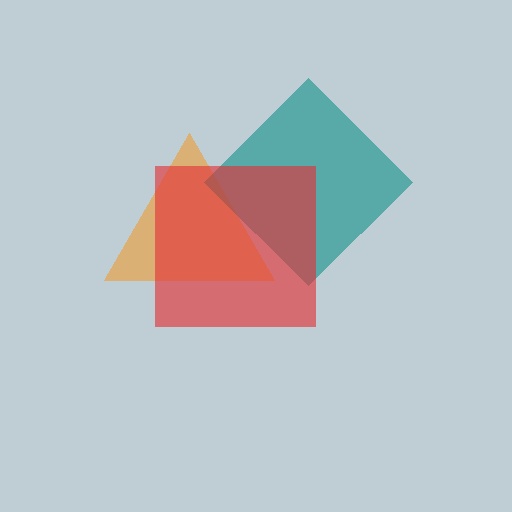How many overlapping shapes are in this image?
There are 3 overlapping shapes in the image.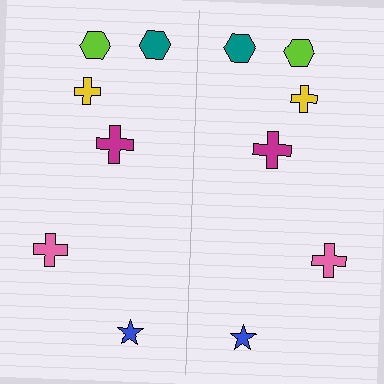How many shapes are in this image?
There are 12 shapes in this image.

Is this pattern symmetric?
Yes, this pattern has bilateral (reflection) symmetry.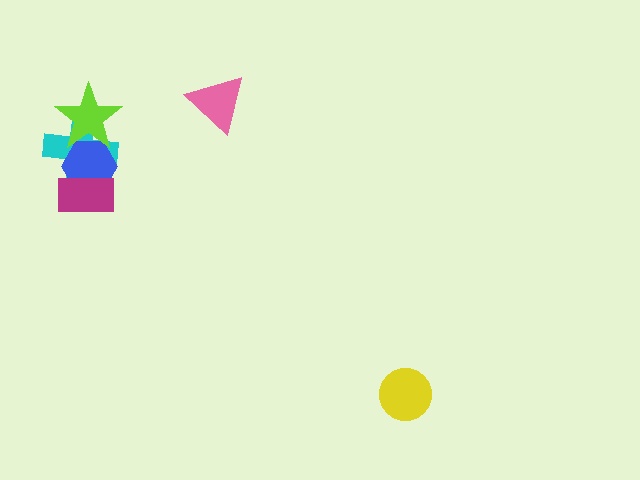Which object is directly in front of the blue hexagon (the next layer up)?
The lime star is directly in front of the blue hexagon.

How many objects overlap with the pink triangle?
0 objects overlap with the pink triangle.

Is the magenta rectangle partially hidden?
No, no other shape covers it.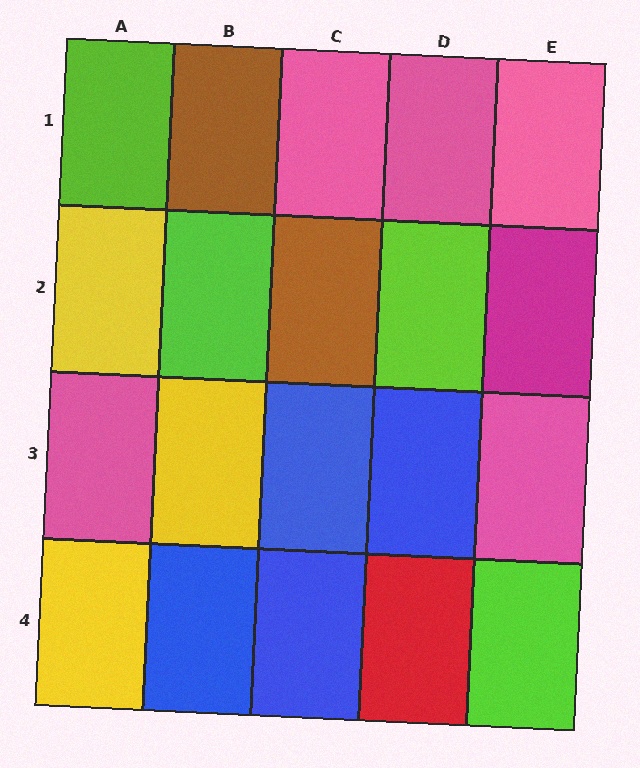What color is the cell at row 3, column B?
Yellow.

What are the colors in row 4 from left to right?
Yellow, blue, blue, red, lime.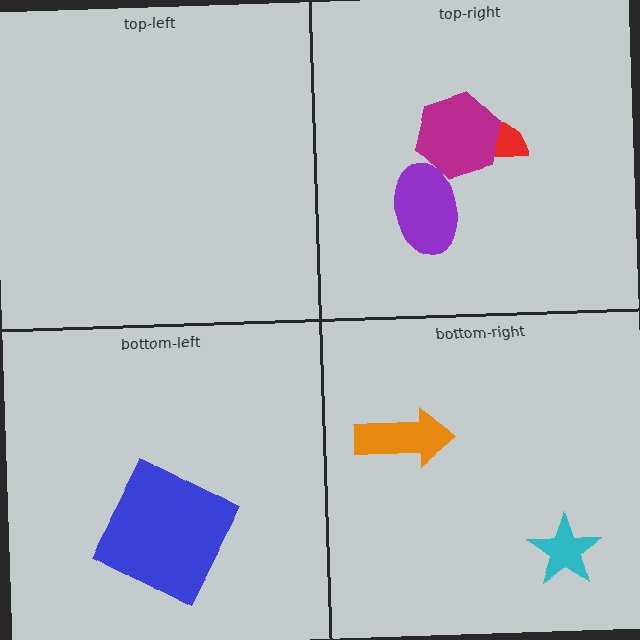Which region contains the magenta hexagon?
The top-right region.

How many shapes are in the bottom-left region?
1.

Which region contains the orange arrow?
The bottom-right region.